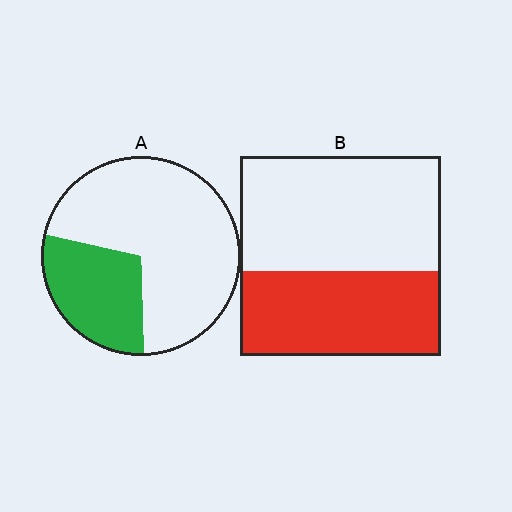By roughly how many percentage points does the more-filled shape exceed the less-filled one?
By roughly 15 percentage points (B over A).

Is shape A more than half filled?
No.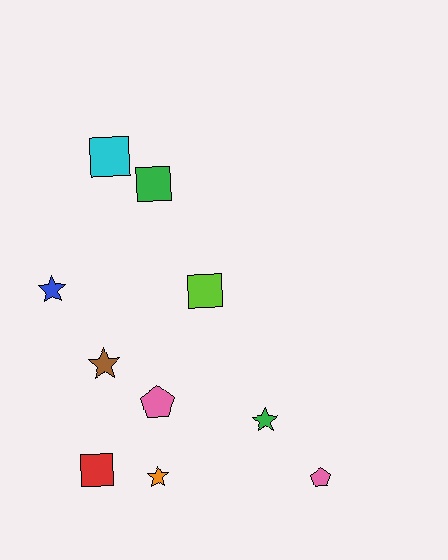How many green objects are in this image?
There are 2 green objects.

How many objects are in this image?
There are 10 objects.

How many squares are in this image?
There are 4 squares.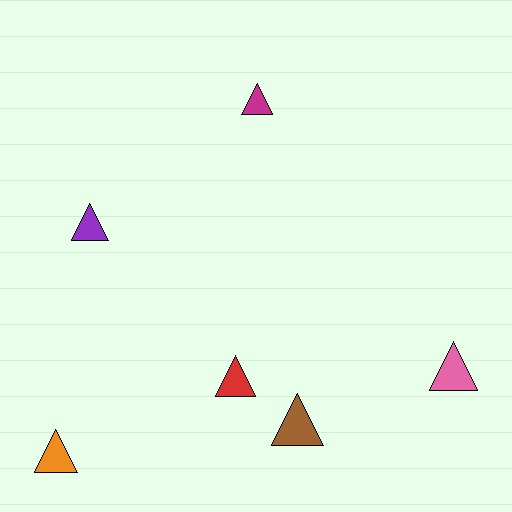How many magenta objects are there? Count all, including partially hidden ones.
There is 1 magenta object.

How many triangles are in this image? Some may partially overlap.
There are 6 triangles.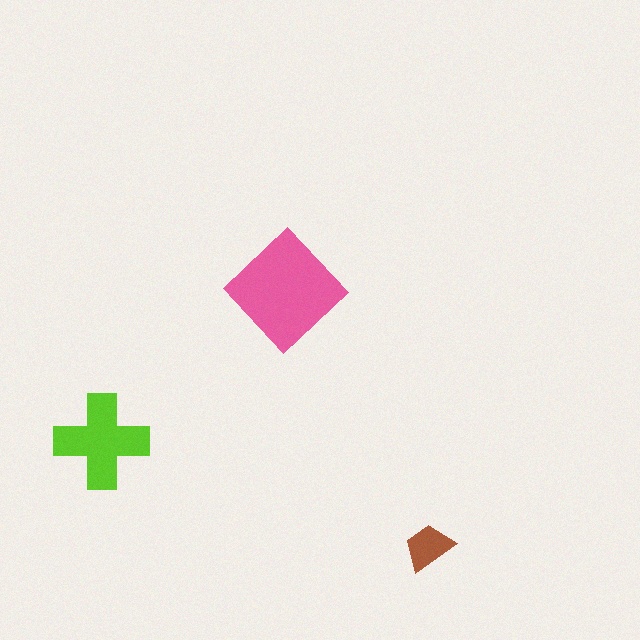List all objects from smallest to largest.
The brown trapezoid, the lime cross, the pink diamond.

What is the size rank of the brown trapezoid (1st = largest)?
3rd.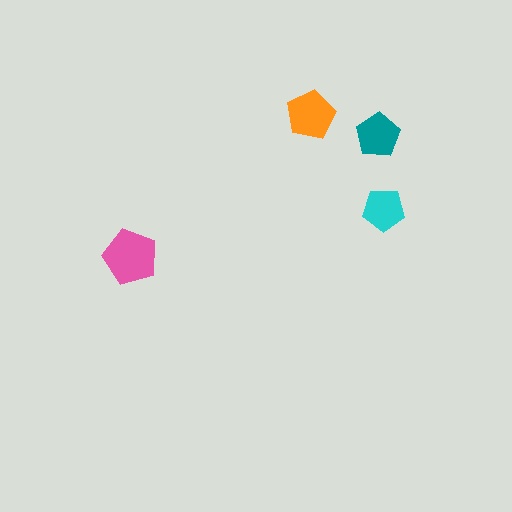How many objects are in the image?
There are 4 objects in the image.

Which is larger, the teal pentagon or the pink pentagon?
The pink one.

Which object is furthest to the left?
The pink pentagon is leftmost.